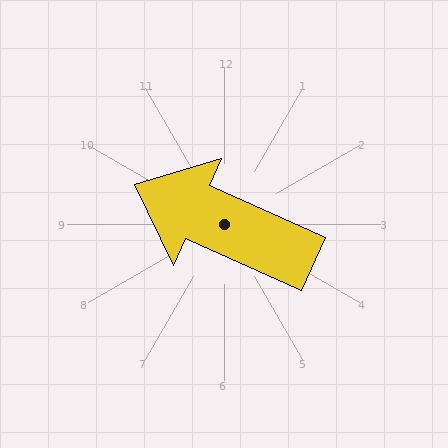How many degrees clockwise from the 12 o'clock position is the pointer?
Approximately 294 degrees.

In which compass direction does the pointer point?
Northwest.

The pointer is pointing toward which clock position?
Roughly 10 o'clock.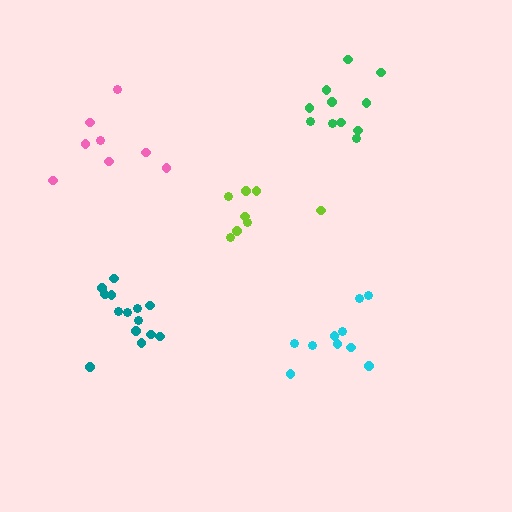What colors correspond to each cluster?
The clusters are colored: cyan, pink, green, lime, teal.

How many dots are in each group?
Group 1: 10 dots, Group 2: 8 dots, Group 3: 11 dots, Group 4: 8 dots, Group 5: 14 dots (51 total).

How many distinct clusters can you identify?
There are 5 distinct clusters.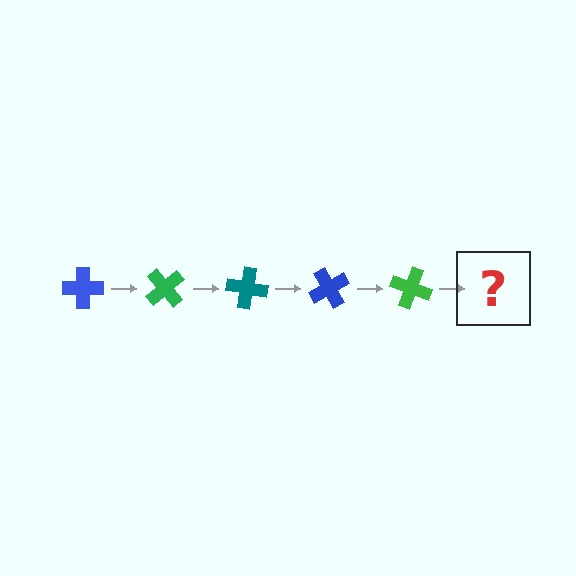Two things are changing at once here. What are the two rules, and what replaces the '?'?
The two rules are that it rotates 50 degrees each step and the color cycles through blue, green, and teal. The '?' should be a teal cross, rotated 250 degrees from the start.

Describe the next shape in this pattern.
It should be a teal cross, rotated 250 degrees from the start.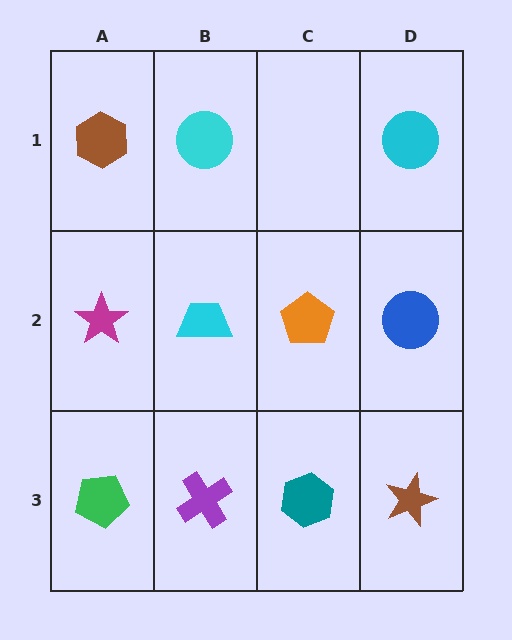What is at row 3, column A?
A green pentagon.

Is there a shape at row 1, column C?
No, that cell is empty.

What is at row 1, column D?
A cyan circle.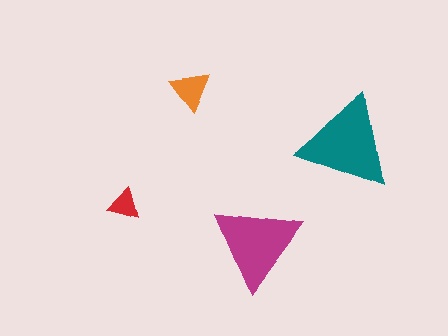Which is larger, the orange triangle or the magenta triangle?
The magenta one.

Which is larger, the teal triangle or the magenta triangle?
The teal one.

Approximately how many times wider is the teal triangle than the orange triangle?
About 2.5 times wider.